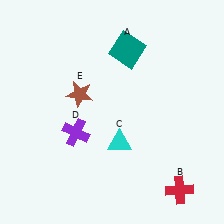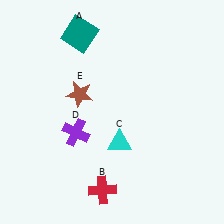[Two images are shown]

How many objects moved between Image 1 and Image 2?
2 objects moved between the two images.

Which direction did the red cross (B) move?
The red cross (B) moved left.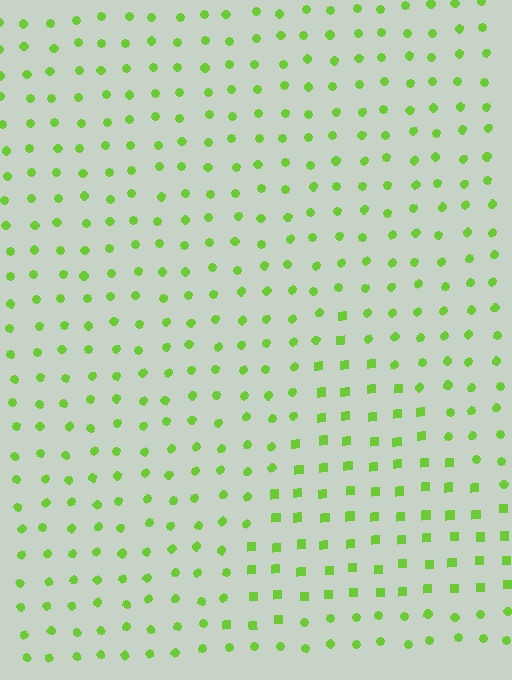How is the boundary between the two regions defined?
The boundary is defined by a change in element shape: squares inside vs. circles outside. All elements share the same color and spacing.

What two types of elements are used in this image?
The image uses squares inside the triangle region and circles outside it.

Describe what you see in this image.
The image is filled with small lime elements arranged in a uniform grid. A triangle-shaped region contains squares, while the surrounding area contains circles. The boundary is defined purely by the change in element shape.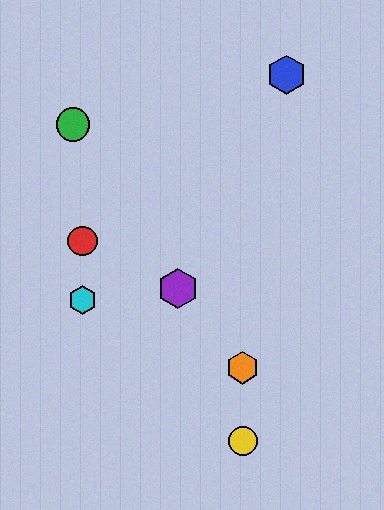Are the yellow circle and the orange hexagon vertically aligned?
Yes, both are at x≈243.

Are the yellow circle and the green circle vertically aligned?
No, the yellow circle is at x≈243 and the green circle is at x≈73.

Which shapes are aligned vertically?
The yellow circle, the orange hexagon are aligned vertically.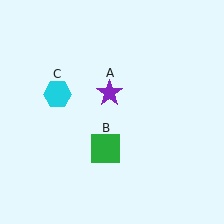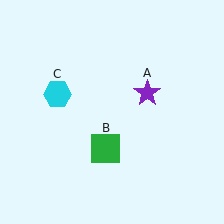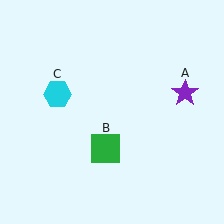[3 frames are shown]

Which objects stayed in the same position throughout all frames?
Green square (object B) and cyan hexagon (object C) remained stationary.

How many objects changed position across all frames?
1 object changed position: purple star (object A).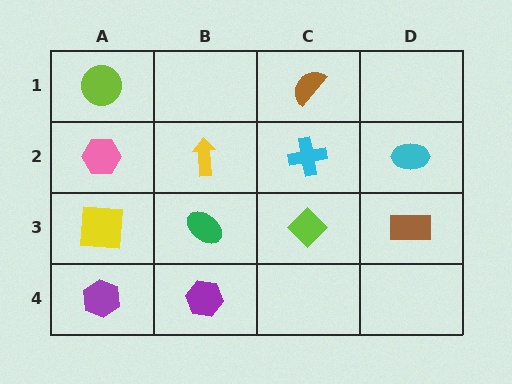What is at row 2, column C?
A cyan cross.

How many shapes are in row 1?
2 shapes.